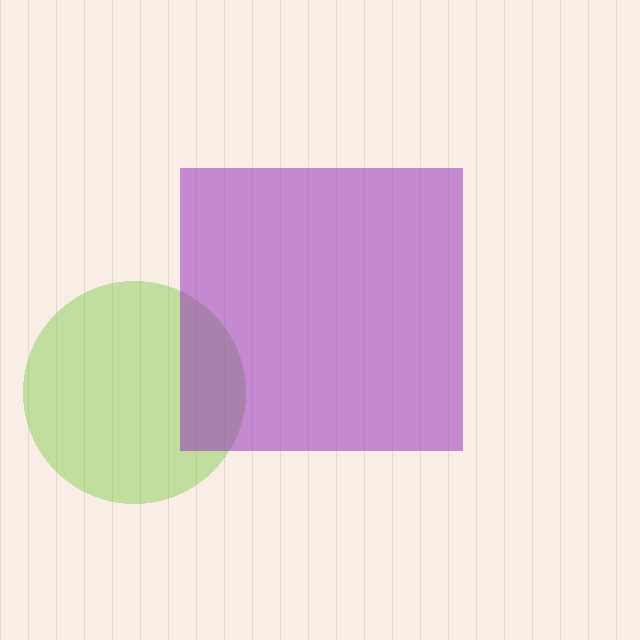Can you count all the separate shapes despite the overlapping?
Yes, there are 2 separate shapes.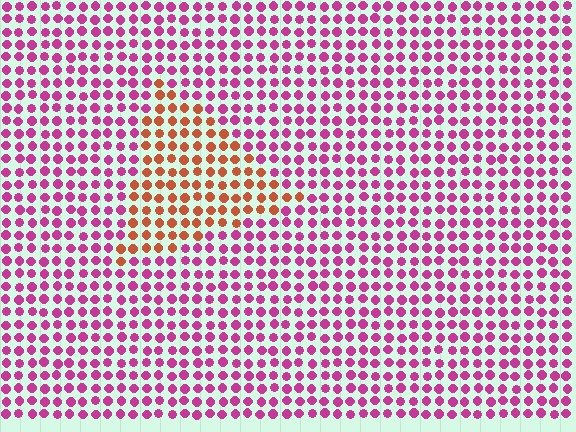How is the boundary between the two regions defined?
The boundary is defined purely by a slight shift in hue (about 53 degrees). Spacing, size, and orientation are identical on both sides.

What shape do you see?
I see a triangle.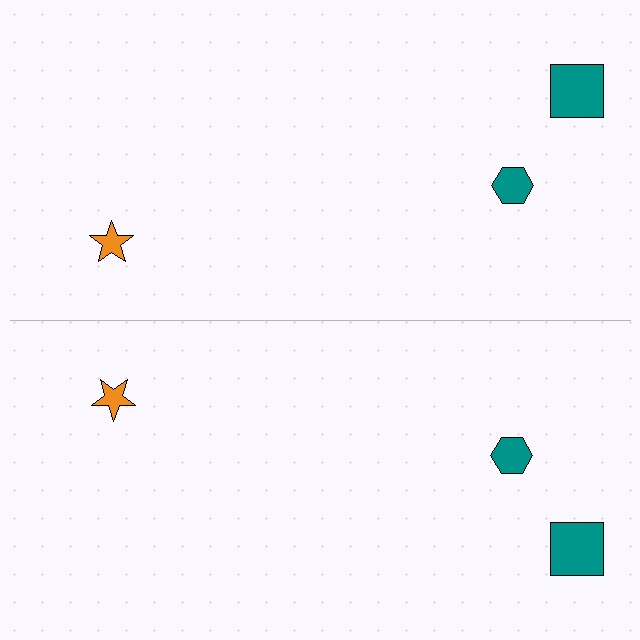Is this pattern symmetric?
Yes, this pattern has bilateral (reflection) symmetry.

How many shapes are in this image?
There are 6 shapes in this image.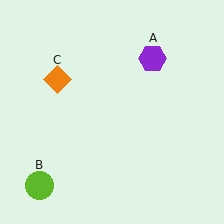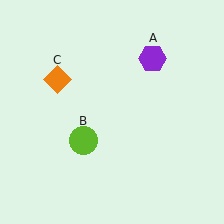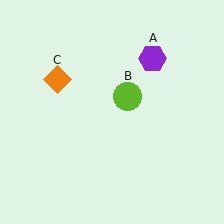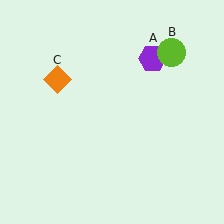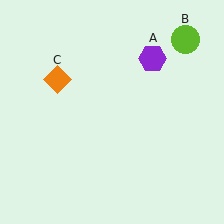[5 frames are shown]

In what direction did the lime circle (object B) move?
The lime circle (object B) moved up and to the right.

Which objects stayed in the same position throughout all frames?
Purple hexagon (object A) and orange diamond (object C) remained stationary.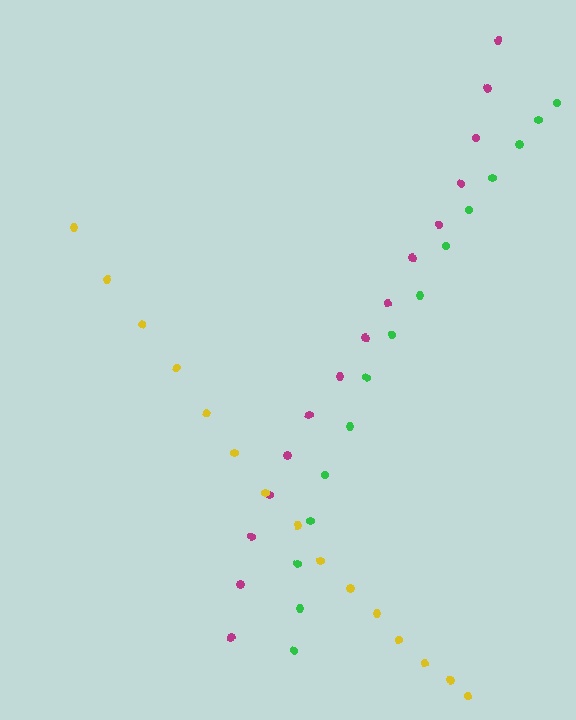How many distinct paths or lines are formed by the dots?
There are 3 distinct paths.